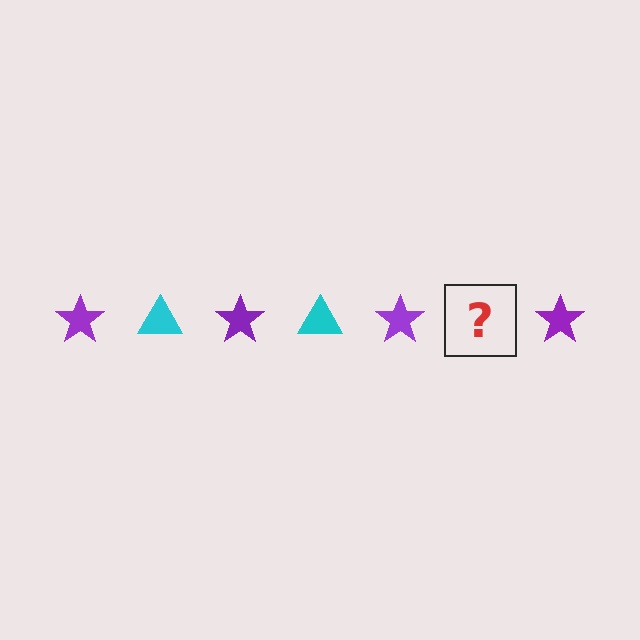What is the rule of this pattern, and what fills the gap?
The rule is that the pattern alternates between purple star and cyan triangle. The gap should be filled with a cyan triangle.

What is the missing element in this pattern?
The missing element is a cyan triangle.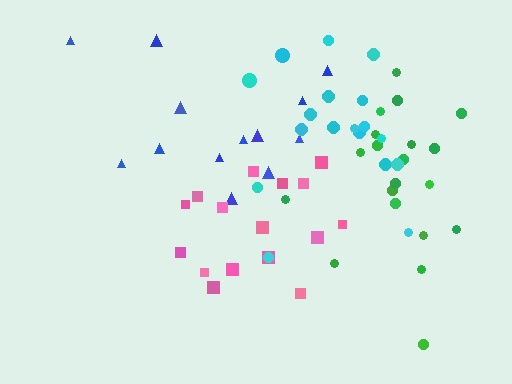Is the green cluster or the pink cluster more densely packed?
Pink.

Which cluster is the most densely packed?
Pink.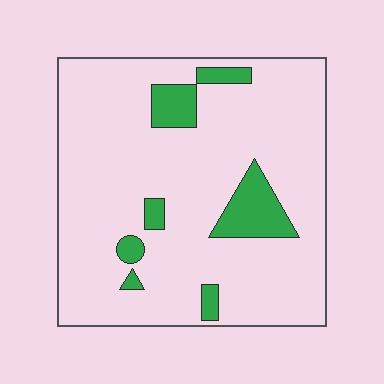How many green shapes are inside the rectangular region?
7.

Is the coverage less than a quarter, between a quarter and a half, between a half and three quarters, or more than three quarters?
Less than a quarter.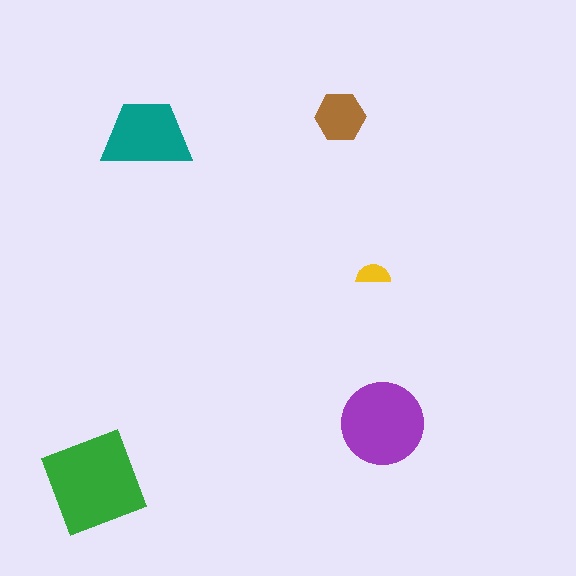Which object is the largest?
The green diamond.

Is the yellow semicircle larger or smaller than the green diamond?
Smaller.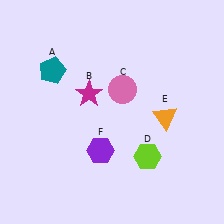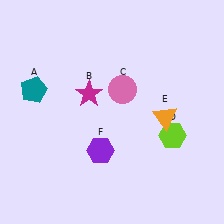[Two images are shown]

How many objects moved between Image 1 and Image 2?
2 objects moved between the two images.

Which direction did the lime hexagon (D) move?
The lime hexagon (D) moved right.